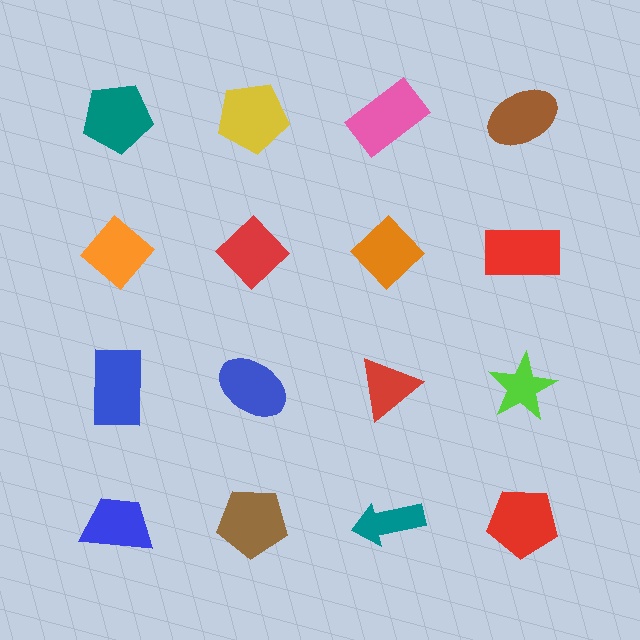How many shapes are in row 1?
4 shapes.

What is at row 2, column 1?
An orange diamond.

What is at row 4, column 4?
A red pentagon.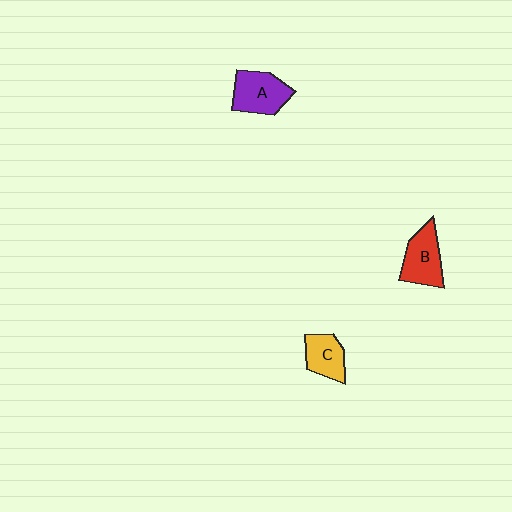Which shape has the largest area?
Shape A (purple).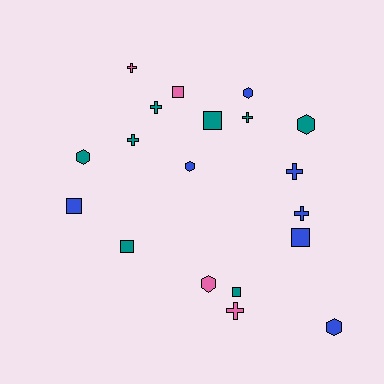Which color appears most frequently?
Teal, with 8 objects.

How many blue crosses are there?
There are 2 blue crosses.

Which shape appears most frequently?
Cross, with 7 objects.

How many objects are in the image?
There are 19 objects.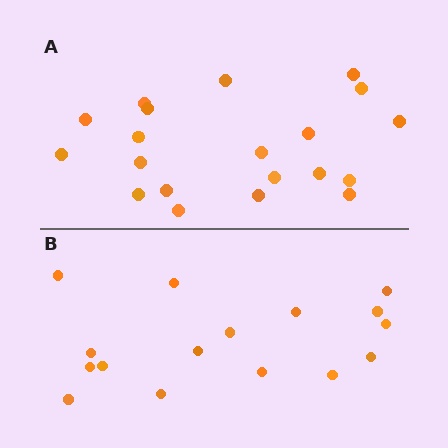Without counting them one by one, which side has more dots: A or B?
Region A (the top region) has more dots.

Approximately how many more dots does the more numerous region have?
Region A has about 4 more dots than region B.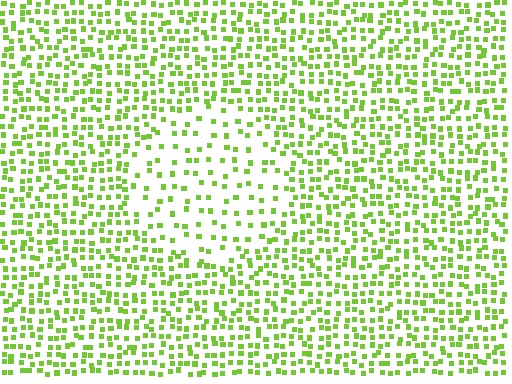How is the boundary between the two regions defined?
The boundary is defined by a change in element density (approximately 2.1x ratio). All elements are the same color, size, and shape.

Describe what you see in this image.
The image contains small lime elements arranged at two different densities. A circle-shaped region is visible where the elements are less densely packed than the surrounding area.